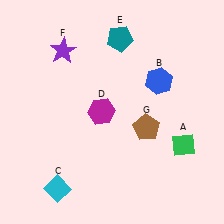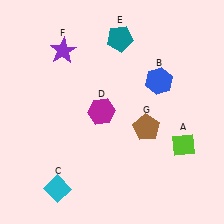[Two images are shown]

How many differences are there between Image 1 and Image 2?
There is 1 difference between the two images.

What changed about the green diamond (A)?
In Image 1, A is green. In Image 2, it changed to lime.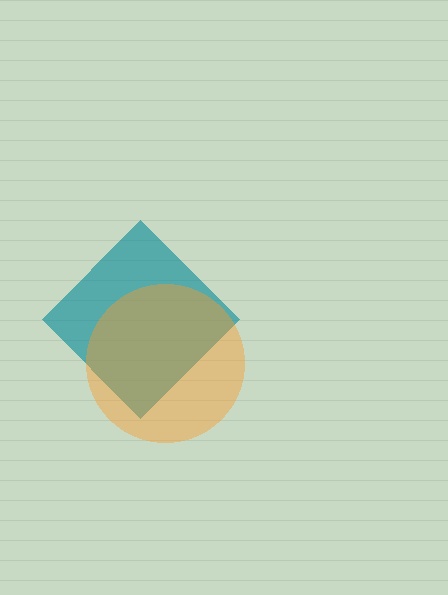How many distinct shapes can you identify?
There are 2 distinct shapes: a teal diamond, an orange circle.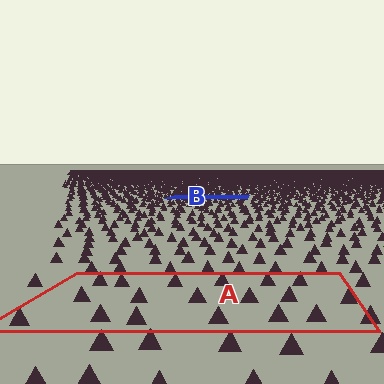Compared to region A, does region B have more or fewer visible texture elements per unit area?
Region B has more texture elements per unit area — they are packed more densely because it is farther away.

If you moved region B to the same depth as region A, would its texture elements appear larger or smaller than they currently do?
They would appear larger. At a closer depth, the same texture elements are projected at a bigger on-screen size.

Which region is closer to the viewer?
Region A is closer. The texture elements there are larger and more spread out.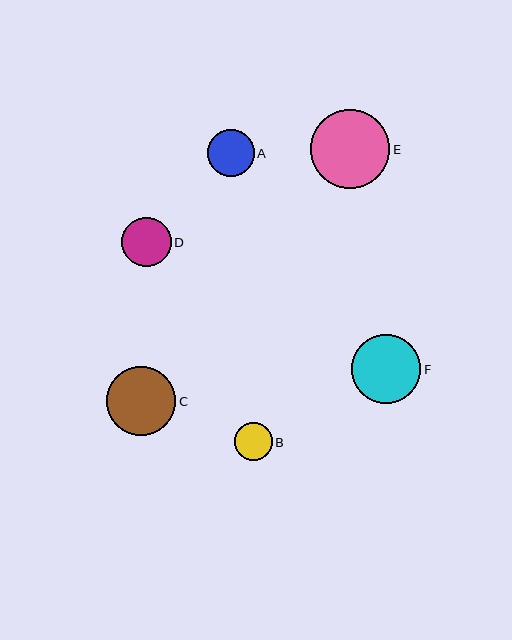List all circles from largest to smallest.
From largest to smallest: E, C, F, D, A, B.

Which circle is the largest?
Circle E is the largest with a size of approximately 79 pixels.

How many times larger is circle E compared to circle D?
Circle E is approximately 1.6 times the size of circle D.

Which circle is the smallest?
Circle B is the smallest with a size of approximately 38 pixels.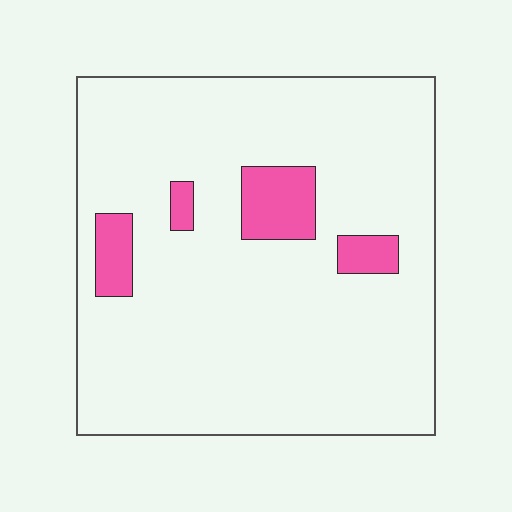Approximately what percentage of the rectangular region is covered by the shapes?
Approximately 10%.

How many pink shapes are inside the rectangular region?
4.